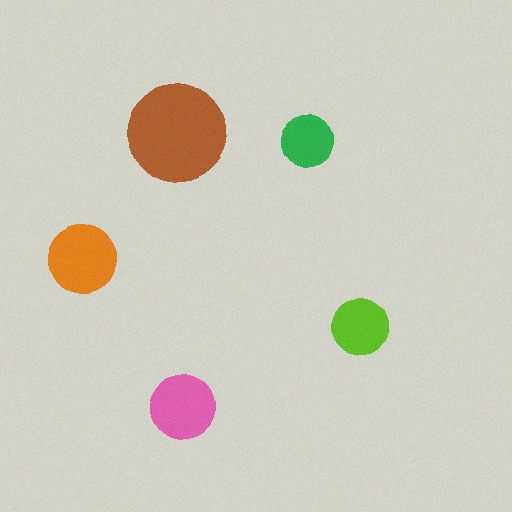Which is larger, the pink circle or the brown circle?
The brown one.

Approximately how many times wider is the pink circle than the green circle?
About 1.5 times wider.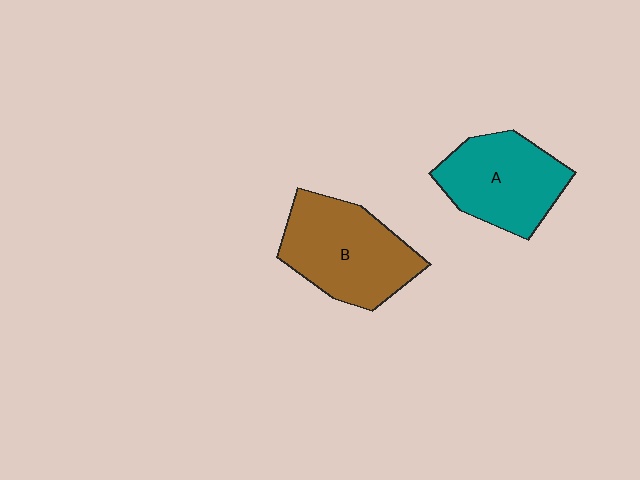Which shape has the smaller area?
Shape A (teal).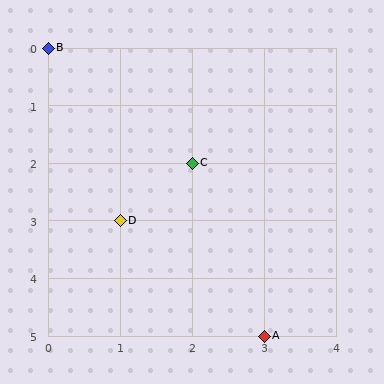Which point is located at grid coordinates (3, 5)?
Point A is at (3, 5).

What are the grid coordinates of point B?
Point B is at grid coordinates (0, 0).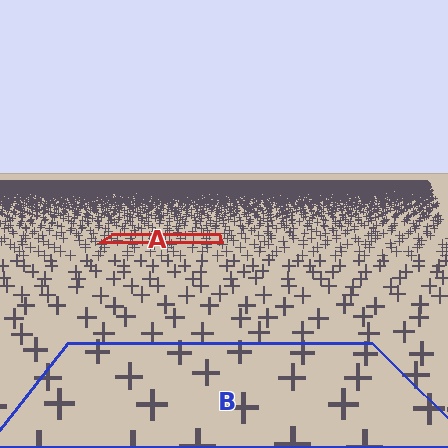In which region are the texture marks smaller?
The texture marks are smaller in region A, because it is farther away.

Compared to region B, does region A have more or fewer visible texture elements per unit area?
Region A has more texture elements per unit area — they are packed more densely because it is farther away.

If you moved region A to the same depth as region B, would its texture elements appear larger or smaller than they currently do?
They would appear larger. At a closer depth, the same texture elements are projected at a bigger on-screen size.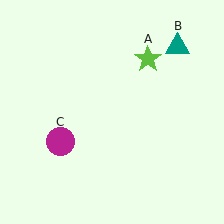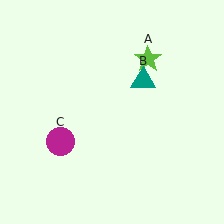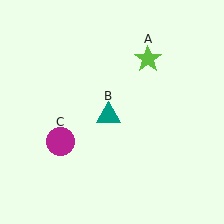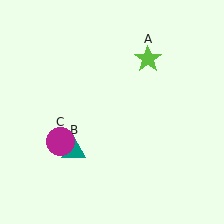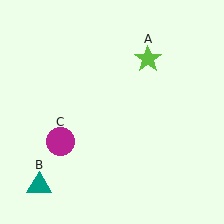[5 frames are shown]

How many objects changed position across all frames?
1 object changed position: teal triangle (object B).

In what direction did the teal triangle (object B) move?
The teal triangle (object B) moved down and to the left.